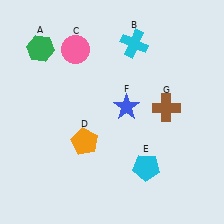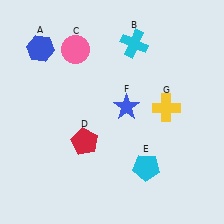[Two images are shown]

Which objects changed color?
A changed from green to blue. D changed from orange to red. G changed from brown to yellow.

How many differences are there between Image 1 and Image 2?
There are 3 differences between the two images.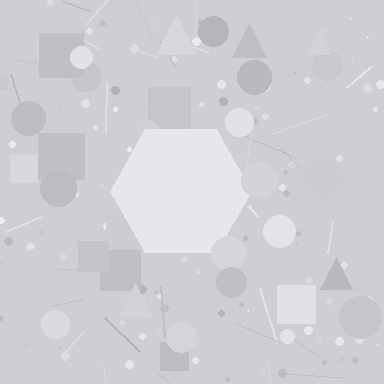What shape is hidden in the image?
A hexagon is hidden in the image.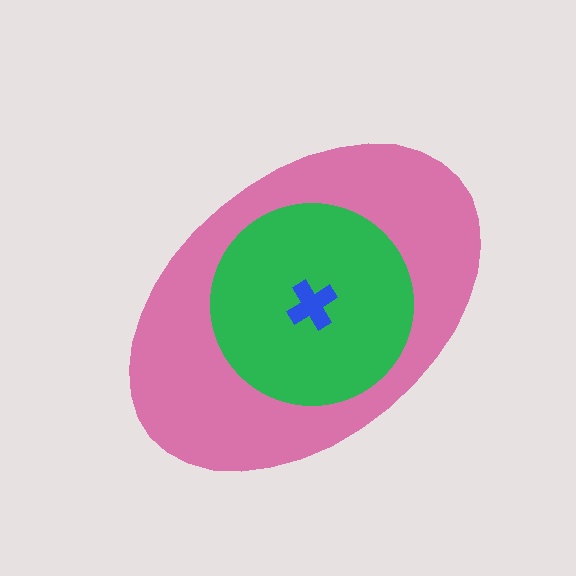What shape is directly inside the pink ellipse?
The green circle.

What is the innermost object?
The blue cross.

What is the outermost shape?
The pink ellipse.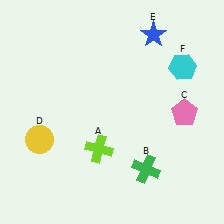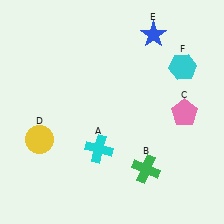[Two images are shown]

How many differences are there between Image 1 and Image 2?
There is 1 difference between the two images.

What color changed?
The cross (A) changed from lime in Image 1 to cyan in Image 2.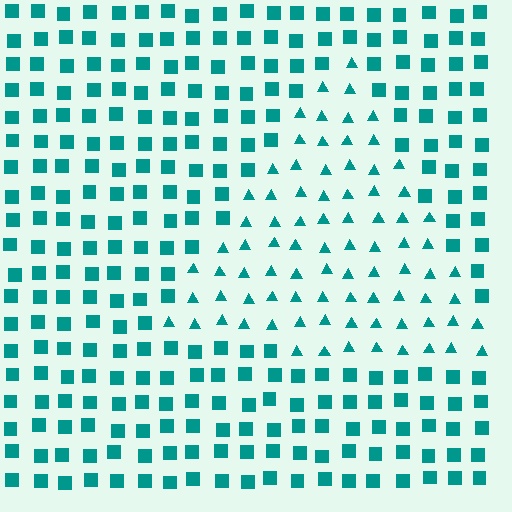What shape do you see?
I see a triangle.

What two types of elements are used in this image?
The image uses triangles inside the triangle region and squares outside it.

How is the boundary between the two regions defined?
The boundary is defined by a change in element shape: triangles inside vs. squares outside. All elements share the same color and spacing.